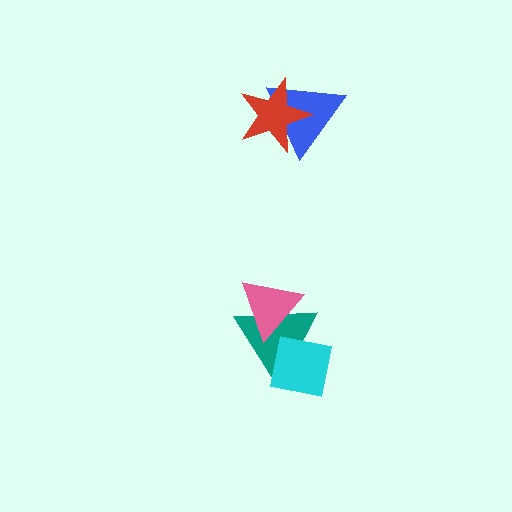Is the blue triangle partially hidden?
Yes, it is partially covered by another shape.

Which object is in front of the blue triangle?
The red star is in front of the blue triangle.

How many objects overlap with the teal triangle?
2 objects overlap with the teal triangle.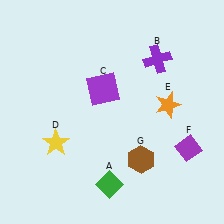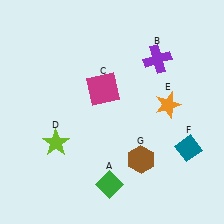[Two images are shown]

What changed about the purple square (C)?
In Image 1, C is purple. In Image 2, it changed to magenta.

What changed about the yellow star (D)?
In Image 1, D is yellow. In Image 2, it changed to lime.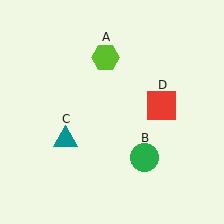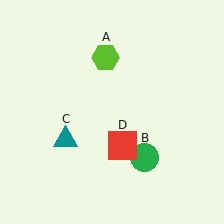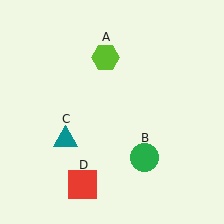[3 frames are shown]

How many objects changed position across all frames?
1 object changed position: red square (object D).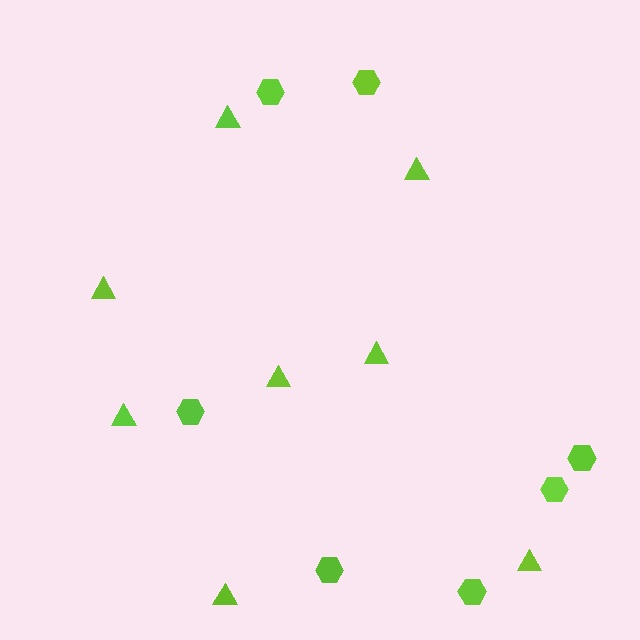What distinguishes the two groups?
There are 2 groups: one group of triangles (8) and one group of hexagons (7).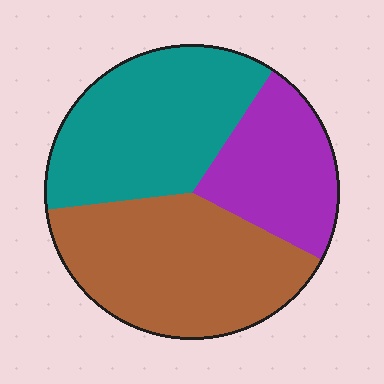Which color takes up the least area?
Purple, at roughly 25%.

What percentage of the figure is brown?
Brown covers around 40% of the figure.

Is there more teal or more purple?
Teal.